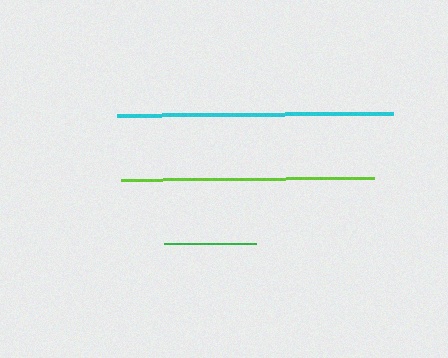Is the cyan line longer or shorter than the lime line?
The cyan line is longer than the lime line.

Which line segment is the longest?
The cyan line is the longest at approximately 276 pixels.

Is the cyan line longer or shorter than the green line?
The cyan line is longer than the green line.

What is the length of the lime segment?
The lime segment is approximately 252 pixels long.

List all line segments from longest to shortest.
From longest to shortest: cyan, lime, green.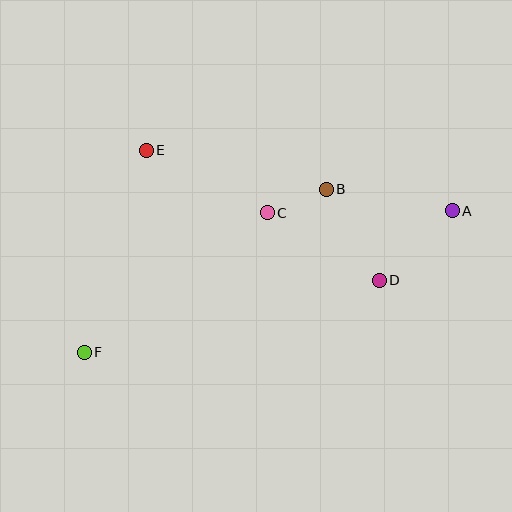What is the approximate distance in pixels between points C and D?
The distance between C and D is approximately 131 pixels.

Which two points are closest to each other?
Points B and C are closest to each other.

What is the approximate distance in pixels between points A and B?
The distance between A and B is approximately 128 pixels.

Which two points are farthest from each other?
Points A and F are farthest from each other.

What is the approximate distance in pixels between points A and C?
The distance between A and C is approximately 185 pixels.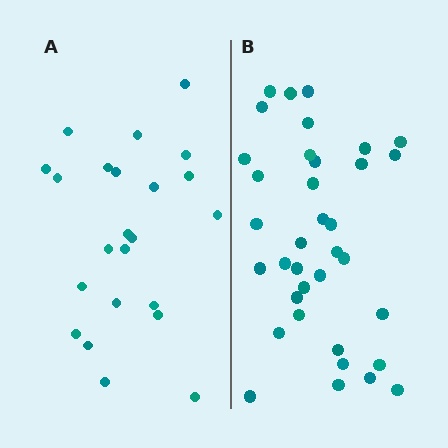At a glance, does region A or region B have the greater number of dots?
Region B (the right region) has more dots.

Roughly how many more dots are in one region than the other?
Region B has approximately 15 more dots than region A.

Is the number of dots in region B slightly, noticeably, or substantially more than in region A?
Region B has substantially more. The ratio is roughly 1.6 to 1.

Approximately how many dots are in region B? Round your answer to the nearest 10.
About 40 dots. (The exact count is 36, which rounds to 40.)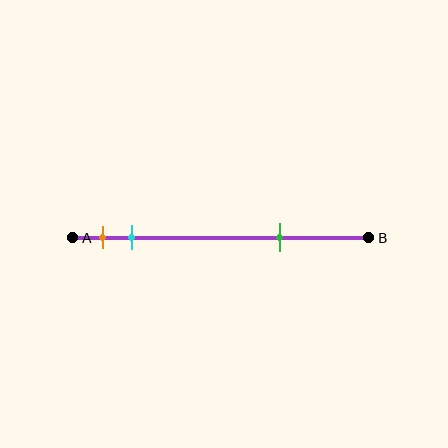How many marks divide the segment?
There are 3 marks dividing the segment.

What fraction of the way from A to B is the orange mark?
The orange mark is approximately 10% (0.1) of the way from A to B.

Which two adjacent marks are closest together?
The orange and cyan marks are the closest adjacent pair.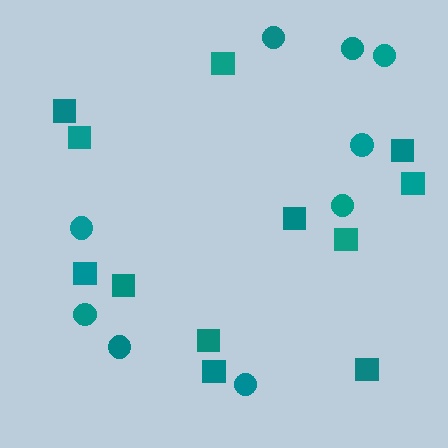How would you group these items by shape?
There are 2 groups: one group of squares (12) and one group of circles (9).